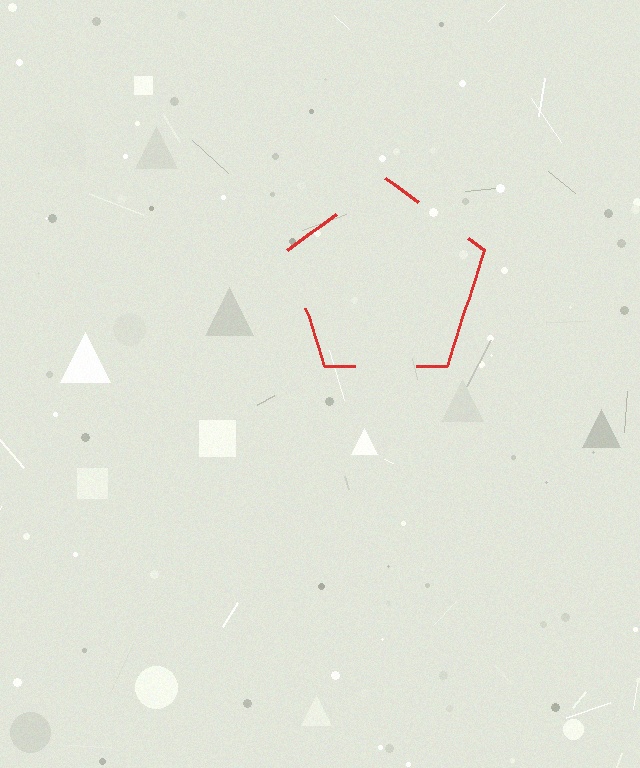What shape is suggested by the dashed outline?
The dashed outline suggests a pentagon.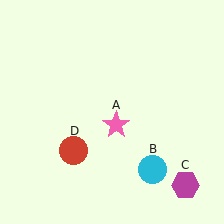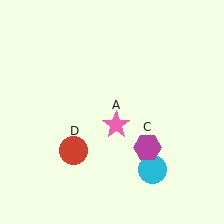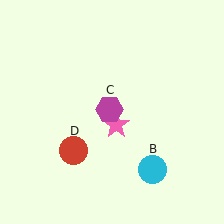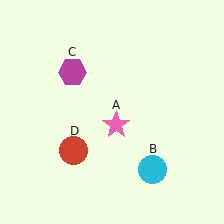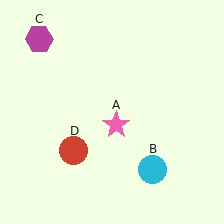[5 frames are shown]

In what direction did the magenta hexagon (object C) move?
The magenta hexagon (object C) moved up and to the left.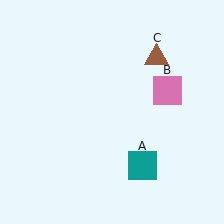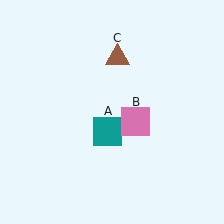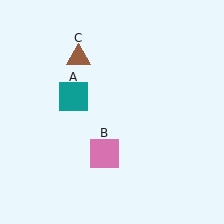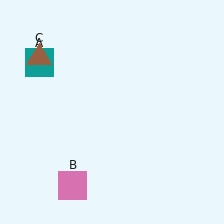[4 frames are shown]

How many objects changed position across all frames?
3 objects changed position: teal square (object A), pink square (object B), brown triangle (object C).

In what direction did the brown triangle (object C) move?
The brown triangle (object C) moved left.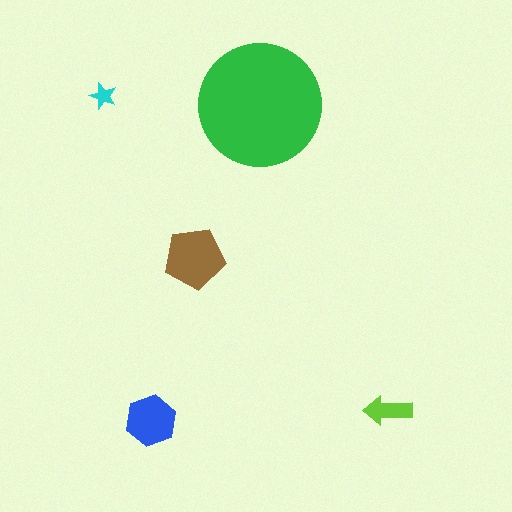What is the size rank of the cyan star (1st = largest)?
5th.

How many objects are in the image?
There are 5 objects in the image.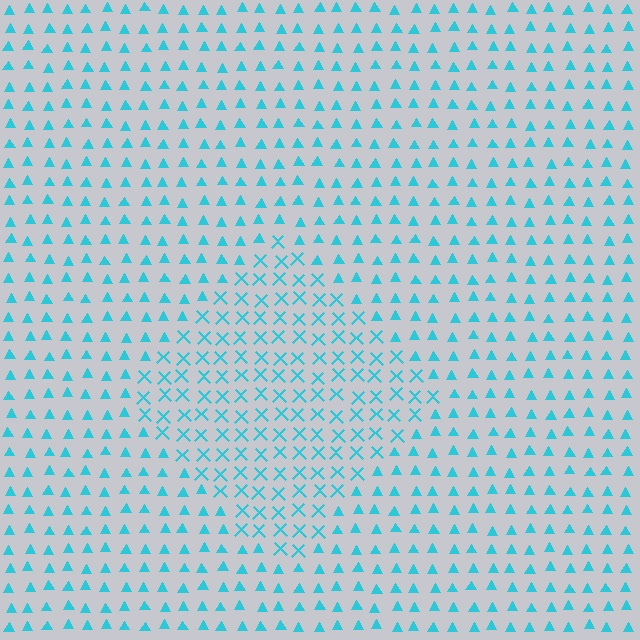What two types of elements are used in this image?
The image uses X marks inside the diamond region and triangles outside it.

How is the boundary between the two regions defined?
The boundary is defined by a change in element shape: X marks inside vs. triangles outside. All elements share the same color and spacing.